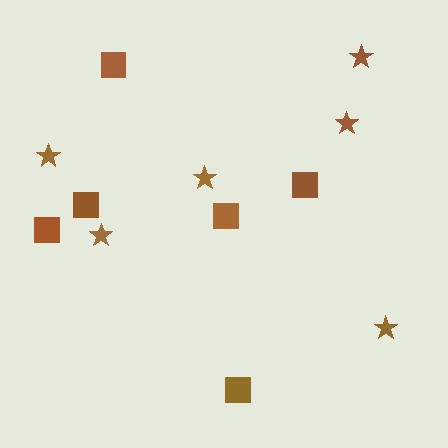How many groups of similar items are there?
There are 2 groups: one group of squares (6) and one group of stars (6).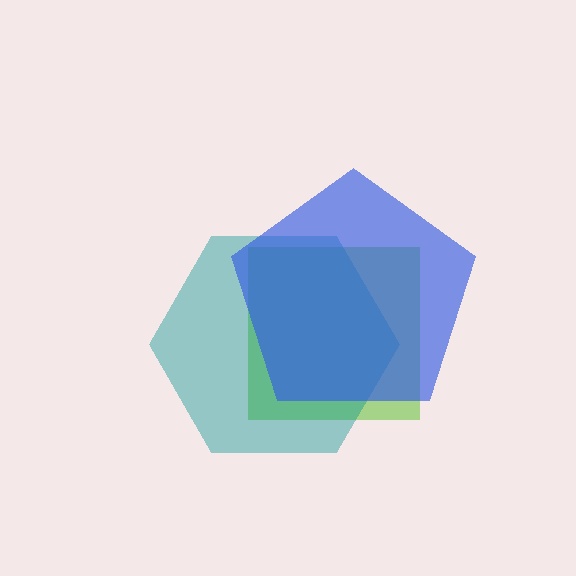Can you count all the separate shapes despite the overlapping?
Yes, there are 3 separate shapes.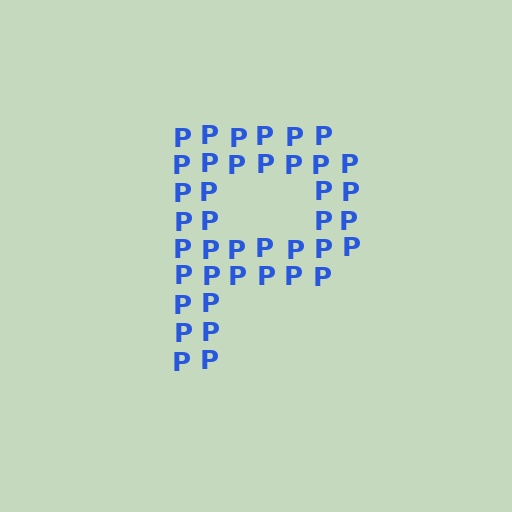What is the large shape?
The large shape is the letter P.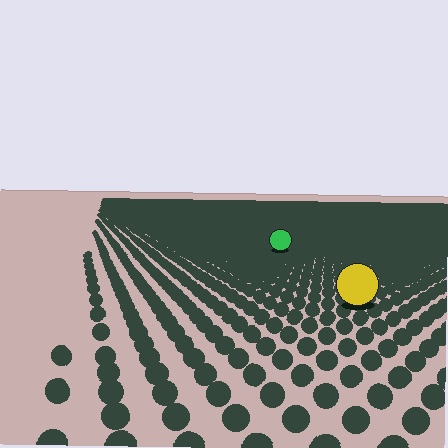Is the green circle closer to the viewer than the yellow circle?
No. The yellow circle is closer — you can tell from the texture gradient: the ground texture is coarser near it.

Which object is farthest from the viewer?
The green circle is farthest from the viewer. It appears smaller and the ground texture around it is denser.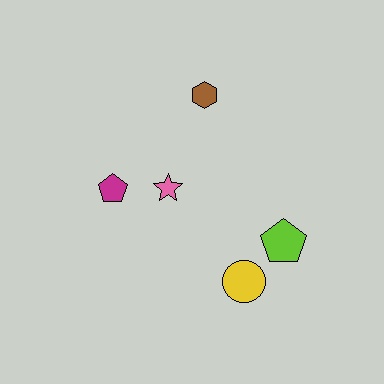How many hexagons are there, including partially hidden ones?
There is 1 hexagon.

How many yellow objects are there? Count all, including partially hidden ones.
There is 1 yellow object.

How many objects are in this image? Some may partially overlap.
There are 5 objects.